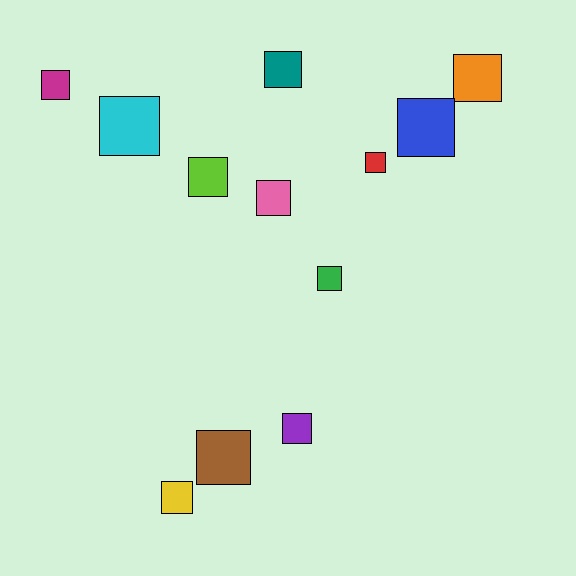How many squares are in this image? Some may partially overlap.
There are 12 squares.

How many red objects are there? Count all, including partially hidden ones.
There is 1 red object.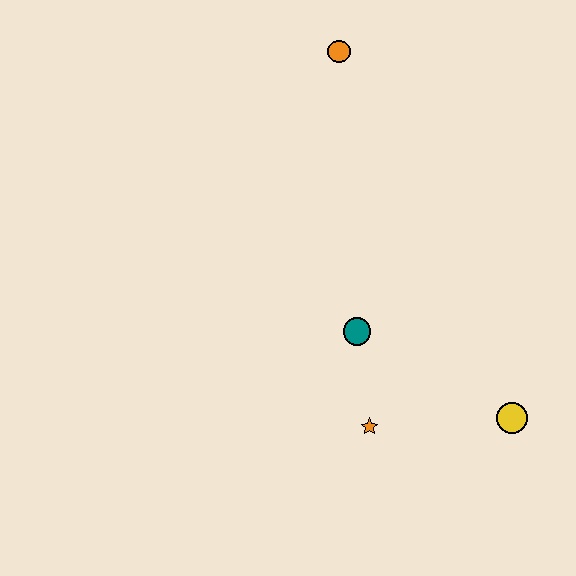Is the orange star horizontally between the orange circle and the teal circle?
No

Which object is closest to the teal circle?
The orange star is closest to the teal circle.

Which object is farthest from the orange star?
The orange circle is farthest from the orange star.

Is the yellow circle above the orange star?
Yes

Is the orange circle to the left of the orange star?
Yes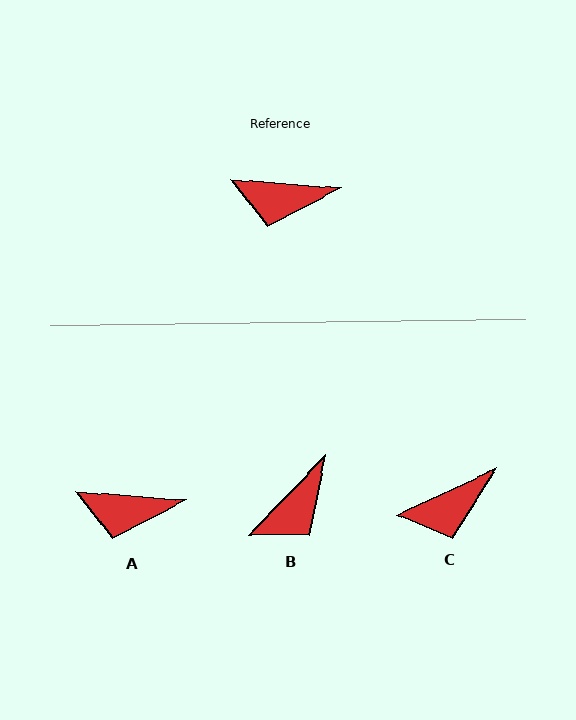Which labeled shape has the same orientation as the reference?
A.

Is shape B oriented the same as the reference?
No, it is off by about 51 degrees.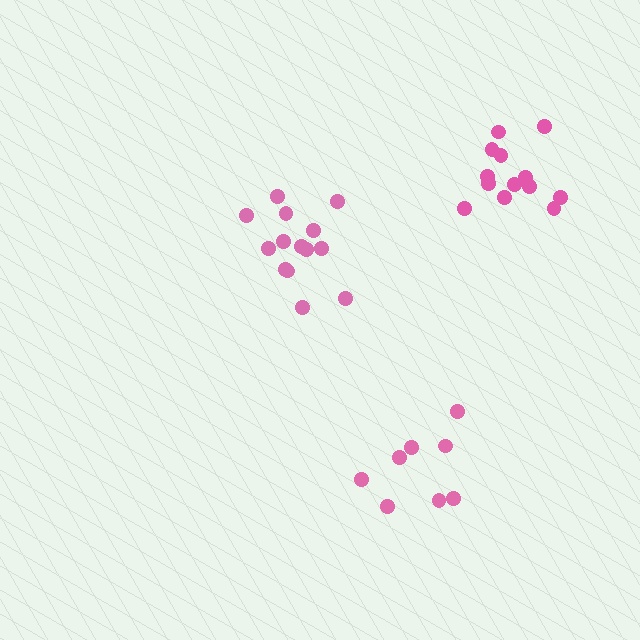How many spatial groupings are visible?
There are 3 spatial groupings.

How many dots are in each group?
Group 1: 8 dots, Group 2: 13 dots, Group 3: 14 dots (35 total).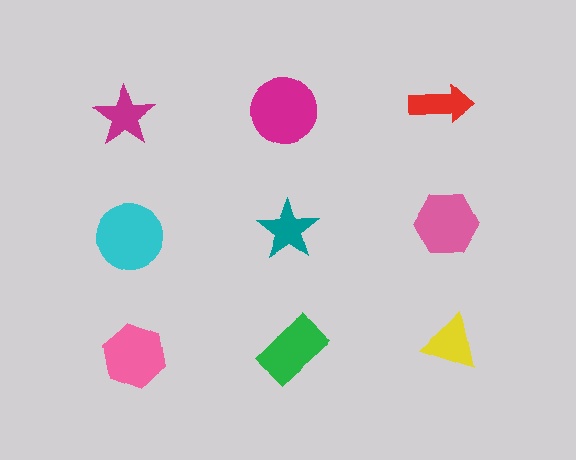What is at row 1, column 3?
A red arrow.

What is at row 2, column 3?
A pink hexagon.